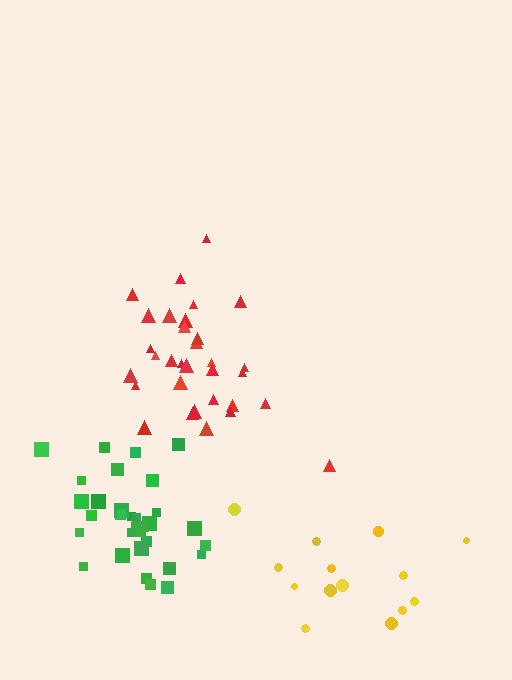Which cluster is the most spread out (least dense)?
Yellow.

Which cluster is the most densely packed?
Green.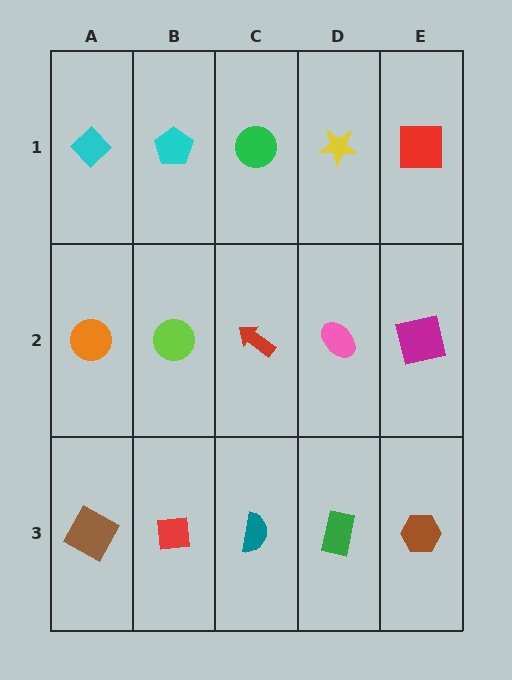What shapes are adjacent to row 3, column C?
A red arrow (row 2, column C), a red square (row 3, column B), a green rectangle (row 3, column D).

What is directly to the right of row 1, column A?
A cyan pentagon.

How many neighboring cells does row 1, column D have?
3.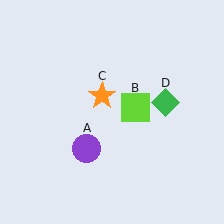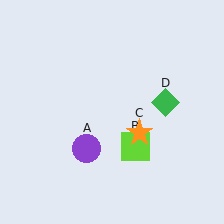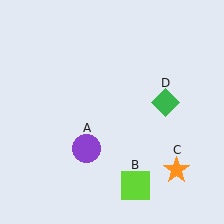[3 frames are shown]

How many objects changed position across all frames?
2 objects changed position: lime square (object B), orange star (object C).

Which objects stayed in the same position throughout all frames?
Purple circle (object A) and green diamond (object D) remained stationary.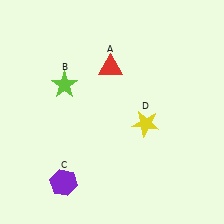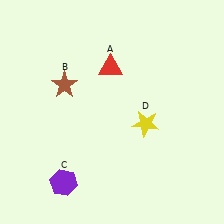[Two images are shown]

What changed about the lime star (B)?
In Image 1, B is lime. In Image 2, it changed to brown.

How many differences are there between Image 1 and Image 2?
There is 1 difference between the two images.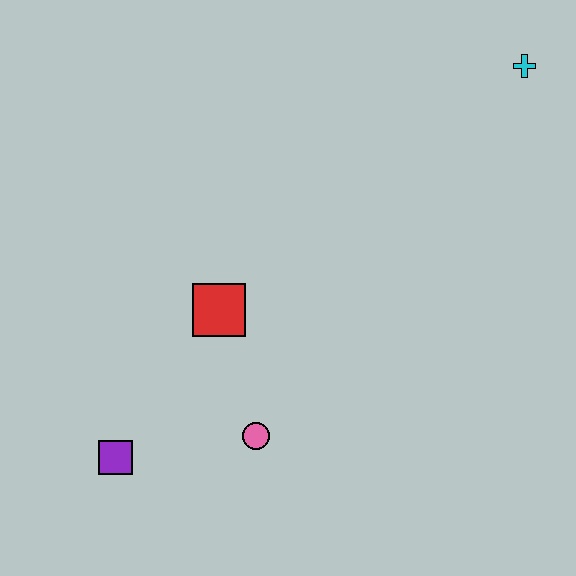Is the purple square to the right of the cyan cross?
No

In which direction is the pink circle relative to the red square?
The pink circle is below the red square.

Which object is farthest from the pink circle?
The cyan cross is farthest from the pink circle.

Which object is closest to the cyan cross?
The red square is closest to the cyan cross.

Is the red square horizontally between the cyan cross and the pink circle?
No